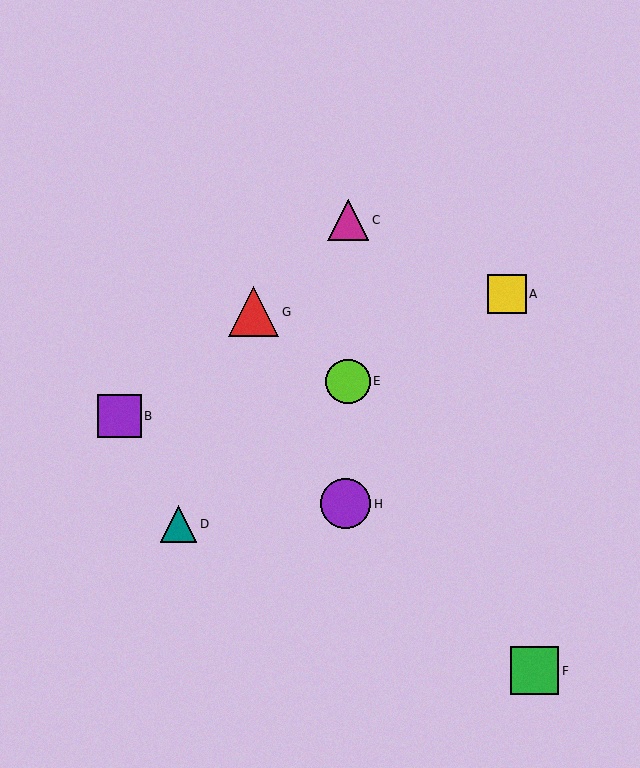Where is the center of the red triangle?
The center of the red triangle is at (254, 312).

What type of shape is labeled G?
Shape G is a red triangle.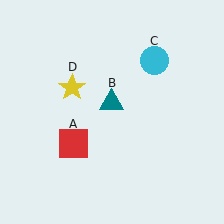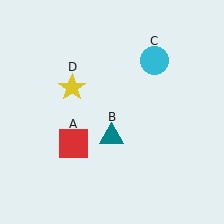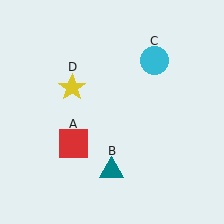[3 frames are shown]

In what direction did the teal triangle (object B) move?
The teal triangle (object B) moved down.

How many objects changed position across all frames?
1 object changed position: teal triangle (object B).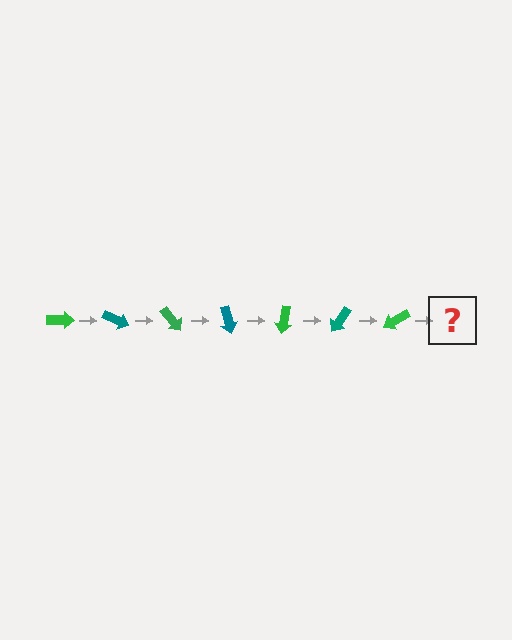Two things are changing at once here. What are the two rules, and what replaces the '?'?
The two rules are that it rotates 25 degrees each step and the color cycles through green and teal. The '?' should be a teal arrow, rotated 175 degrees from the start.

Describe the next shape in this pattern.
It should be a teal arrow, rotated 175 degrees from the start.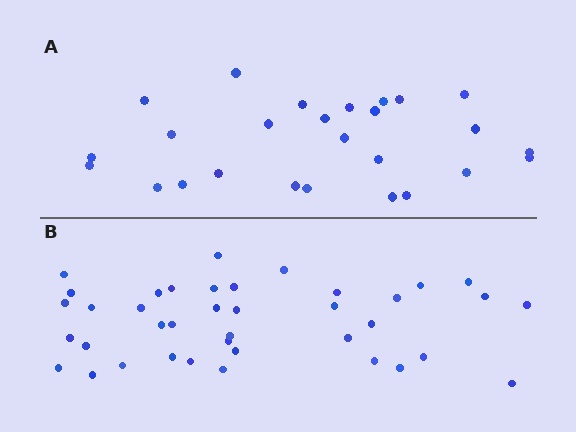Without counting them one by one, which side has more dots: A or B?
Region B (the bottom region) has more dots.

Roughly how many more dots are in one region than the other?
Region B has approximately 15 more dots than region A.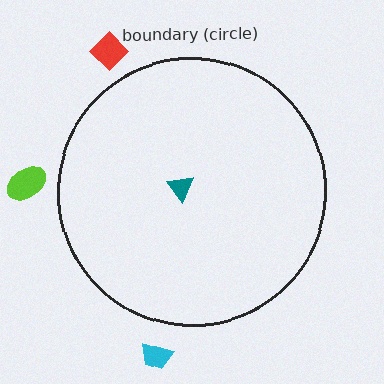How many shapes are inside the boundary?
1 inside, 3 outside.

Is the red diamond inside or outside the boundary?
Outside.